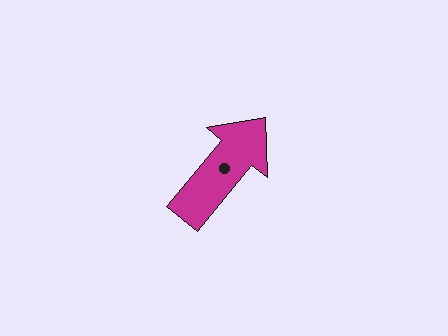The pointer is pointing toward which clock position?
Roughly 1 o'clock.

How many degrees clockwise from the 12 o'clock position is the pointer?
Approximately 40 degrees.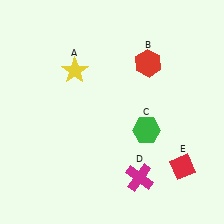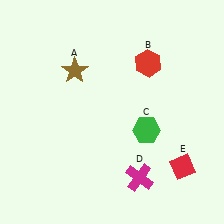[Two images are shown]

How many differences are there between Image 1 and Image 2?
There is 1 difference between the two images.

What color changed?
The star (A) changed from yellow in Image 1 to brown in Image 2.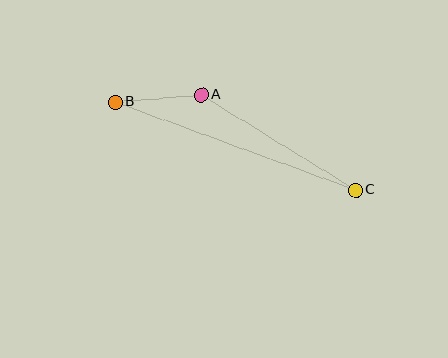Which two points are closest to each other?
Points A and B are closest to each other.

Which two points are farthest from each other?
Points B and C are farthest from each other.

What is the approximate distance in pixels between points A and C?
The distance between A and C is approximately 181 pixels.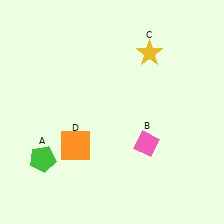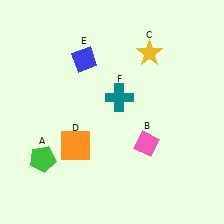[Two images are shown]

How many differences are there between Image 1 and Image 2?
There are 2 differences between the two images.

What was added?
A blue diamond (E), a teal cross (F) were added in Image 2.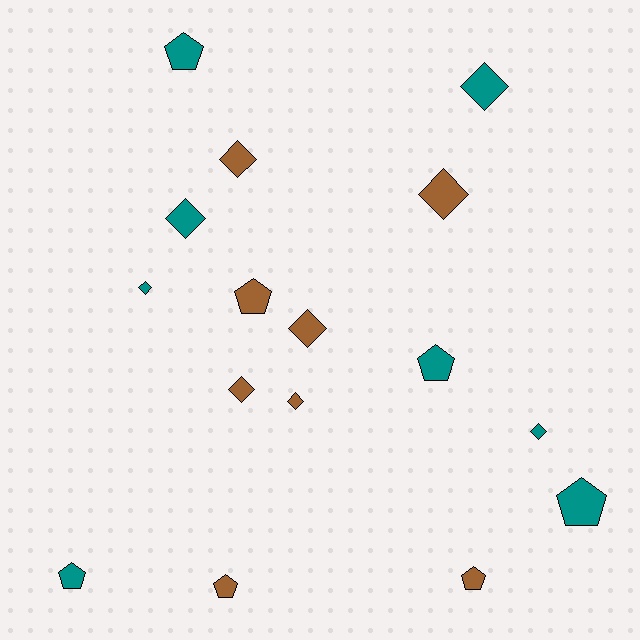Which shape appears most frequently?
Diamond, with 9 objects.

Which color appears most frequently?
Brown, with 8 objects.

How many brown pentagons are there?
There are 3 brown pentagons.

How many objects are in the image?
There are 16 objects.